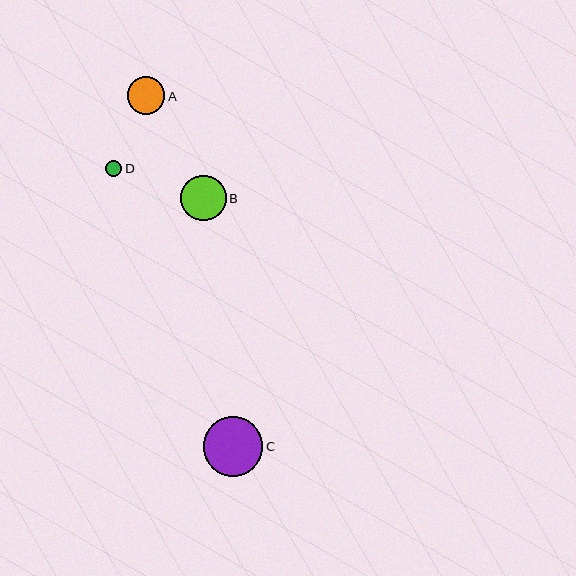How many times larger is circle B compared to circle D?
Circle B is approximately 2.8 times the size of circle D.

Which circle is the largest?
Circle C is the largest with a size of approximately 59 pixels.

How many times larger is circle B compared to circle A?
Circle B is approximately 1.2 times the size of circle A.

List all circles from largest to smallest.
From largest to smallest: C, B, A, D.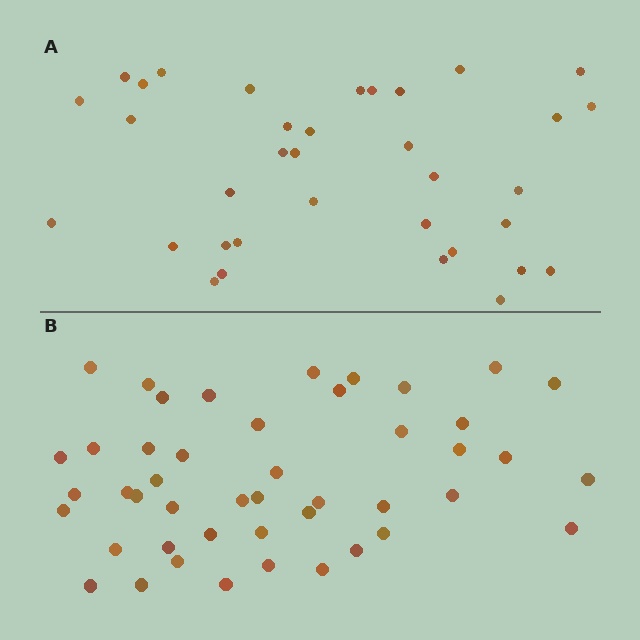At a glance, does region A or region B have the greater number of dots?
Region B (the bottom region) has more dots.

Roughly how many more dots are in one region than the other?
Region B has roughly 12 or so more dots than region A.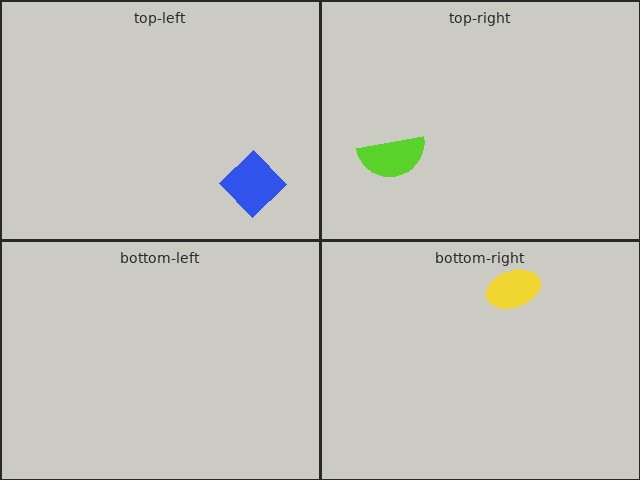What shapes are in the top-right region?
The lime semicircle.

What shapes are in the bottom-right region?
The yellow ellipse.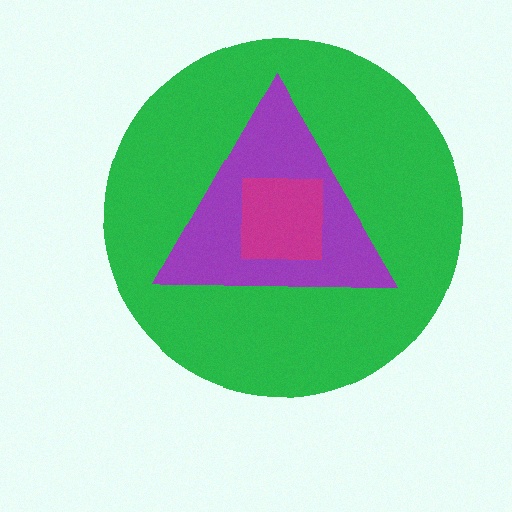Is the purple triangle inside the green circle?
Yes.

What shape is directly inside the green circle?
The purple triangle.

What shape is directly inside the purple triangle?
The magenta square.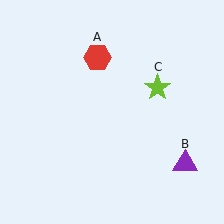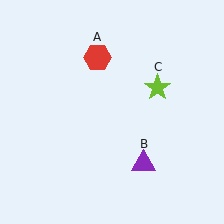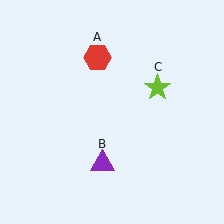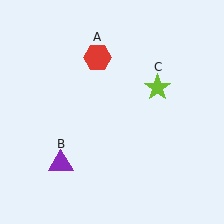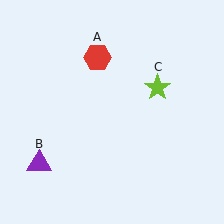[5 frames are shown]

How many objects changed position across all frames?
1 object changed position: purple triangle (object B).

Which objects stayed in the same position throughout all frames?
Red hexagon (object A) and lime star (object C) remained stationary.